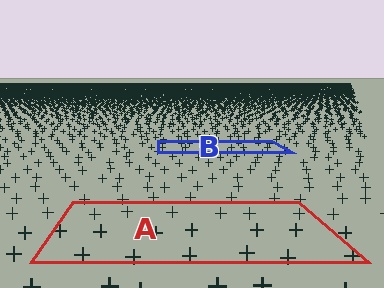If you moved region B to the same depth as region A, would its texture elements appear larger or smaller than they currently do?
They would appear larger. At a closer depth, the same texture elements are projected at a bigger on-screen size.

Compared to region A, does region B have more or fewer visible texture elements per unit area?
Region B has more texture elements per unit area — they are packed more densely because it is farther away.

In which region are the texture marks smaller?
The texture marks are smaller in region B, because it is farther away.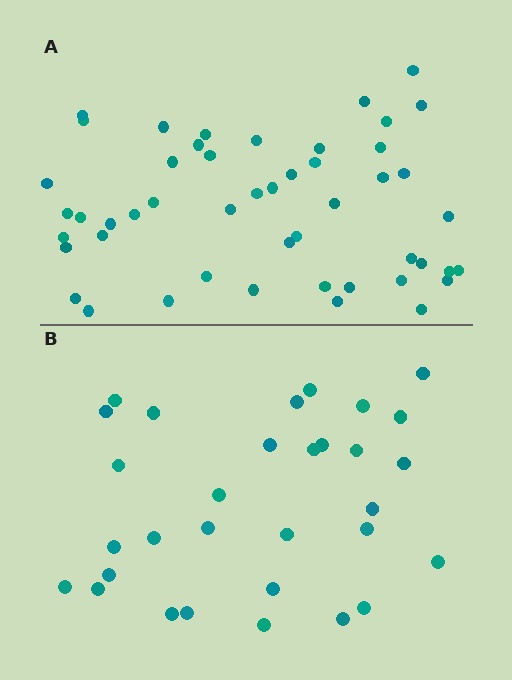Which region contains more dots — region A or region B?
Region A (the top region) has more dots.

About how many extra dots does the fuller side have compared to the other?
Region A has approximately 20 more dots than region B.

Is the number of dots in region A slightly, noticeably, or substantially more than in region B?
Region A has substantially more. The ratio is roughly 1.6 to 1.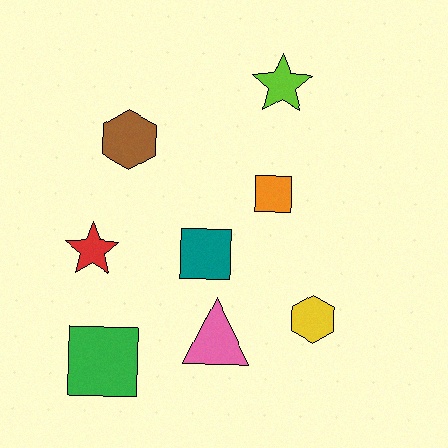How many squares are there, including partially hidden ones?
There are 3 squares.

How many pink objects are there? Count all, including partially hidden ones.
There is 1 pink object.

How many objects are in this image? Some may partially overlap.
There are 8 objects.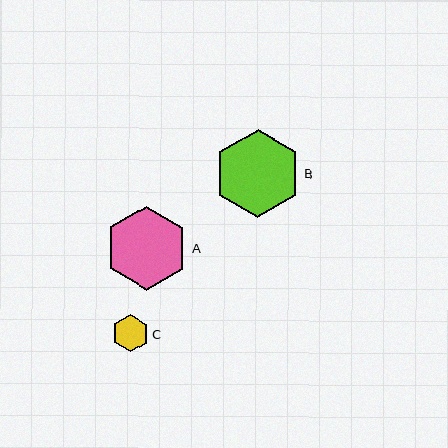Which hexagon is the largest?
Hexagon B is the largest with a size of approximately 88 pixels.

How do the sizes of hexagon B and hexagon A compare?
Hexagon B and hexagon A are approximately the same size.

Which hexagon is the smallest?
Hexagon C is the smallest with a size of approximately 37 pixels.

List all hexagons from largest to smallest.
From largest to smallest: B, A, C.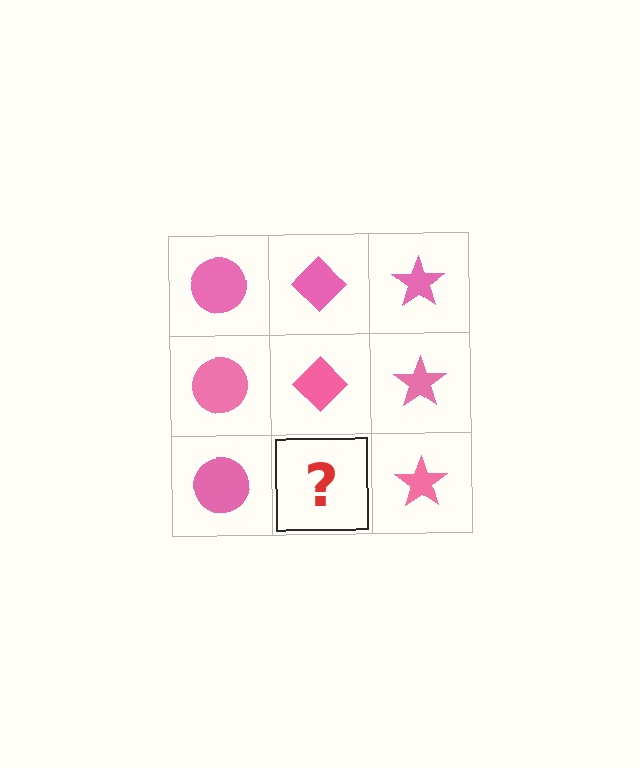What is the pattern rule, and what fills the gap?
The rule is that each column has a consistent shape. The gap should be filled with a pink diamond.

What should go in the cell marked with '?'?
The missing cell should contain a pink diamond.